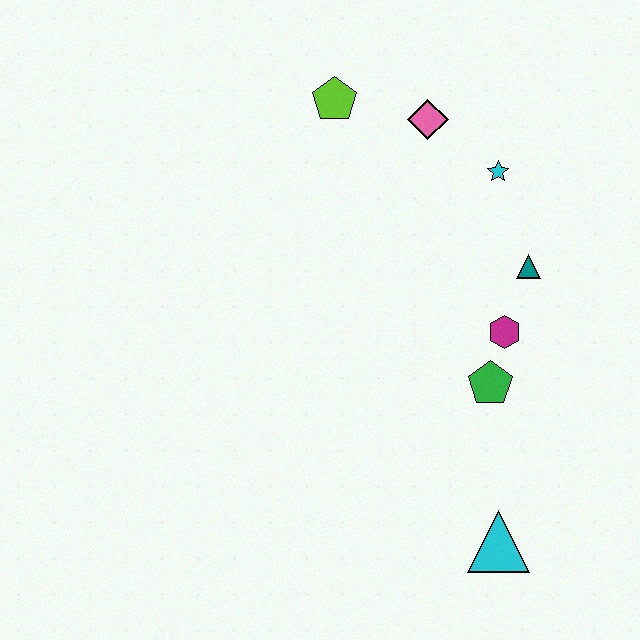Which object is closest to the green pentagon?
The magenta hexagon is closest to the green pentagon.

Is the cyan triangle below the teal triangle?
Yes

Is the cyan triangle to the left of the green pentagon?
No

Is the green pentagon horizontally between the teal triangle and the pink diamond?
Yes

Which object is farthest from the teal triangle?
The cyan triangle is farthest from the teal triangle.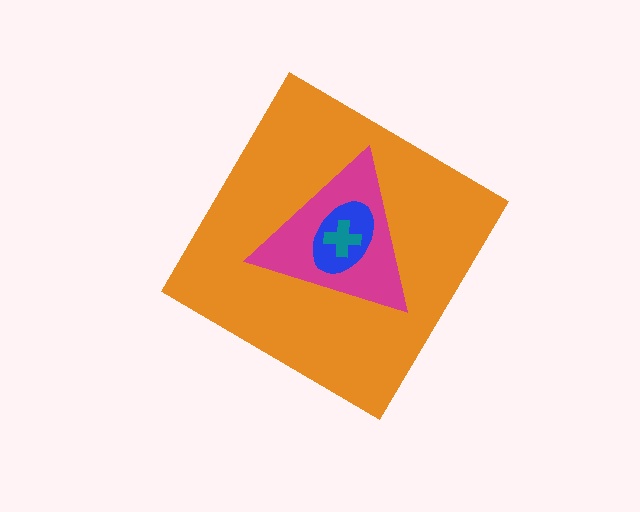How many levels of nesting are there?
4.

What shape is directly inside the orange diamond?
The magenta triangle.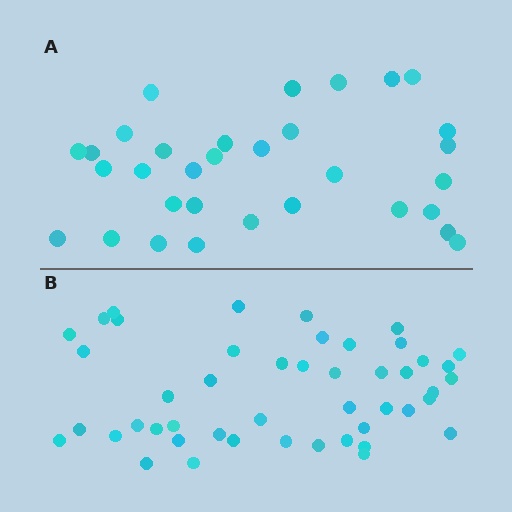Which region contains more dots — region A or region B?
Region B (the bottom region) has more dots.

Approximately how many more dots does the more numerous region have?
Region B has approximately 15 more dots than region A.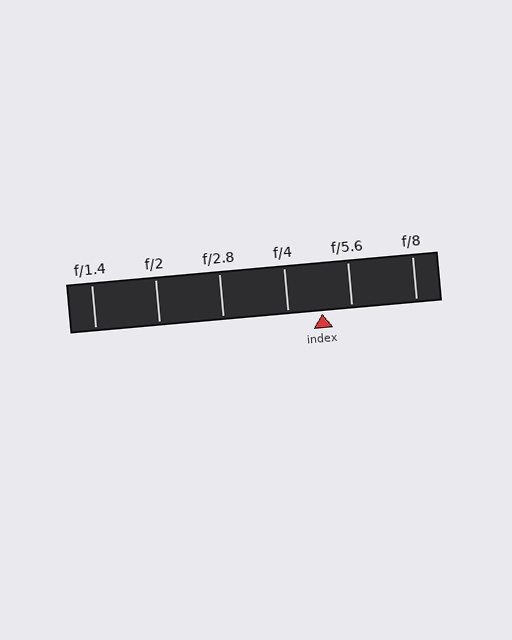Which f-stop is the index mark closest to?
The index mark is closest to f/5.6.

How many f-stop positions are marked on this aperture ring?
There are 6 f-stop positions marked.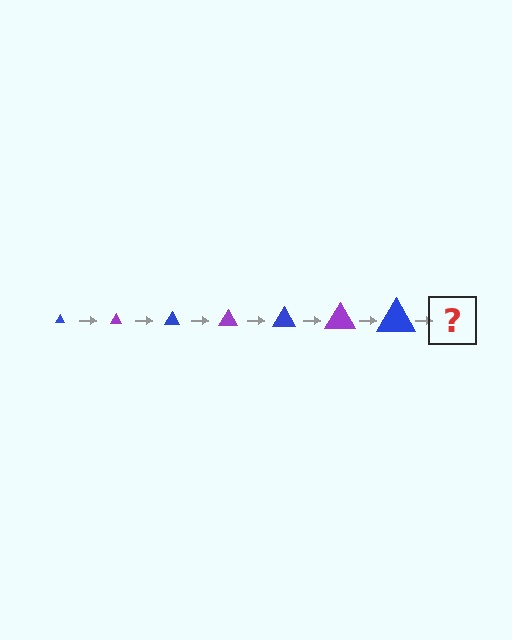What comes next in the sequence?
The next element should be a purple triangle, larger than the previous one.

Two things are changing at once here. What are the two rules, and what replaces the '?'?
The two rules are that the triangle grows larger each step and the color cycles through blue and purple. The '?' should be a purple triangle, larger than the previous one.